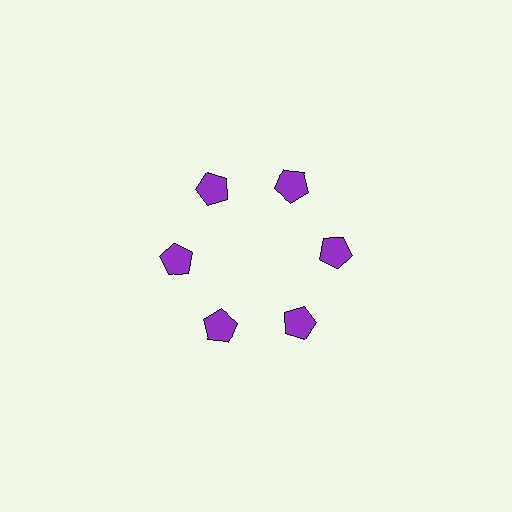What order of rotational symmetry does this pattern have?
This pattern has 6-fold rotational symmetry.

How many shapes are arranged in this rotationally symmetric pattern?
There are 6 shapes, arranged in 6 groups of 1.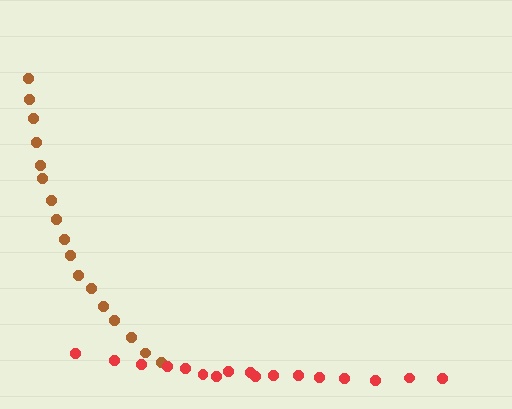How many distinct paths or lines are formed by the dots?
There are 2 distinct paths.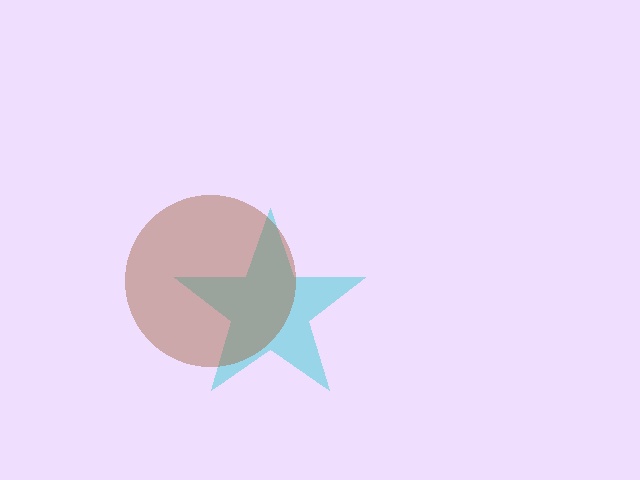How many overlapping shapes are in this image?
There are 2 overlapping shapes in the image.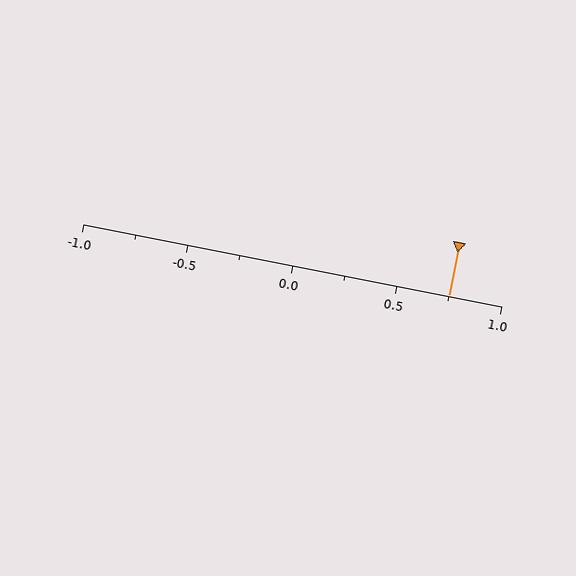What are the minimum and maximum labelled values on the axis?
The axis runs from -1.0 to 1.0.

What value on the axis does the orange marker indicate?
The marker indicates approximately 0.75.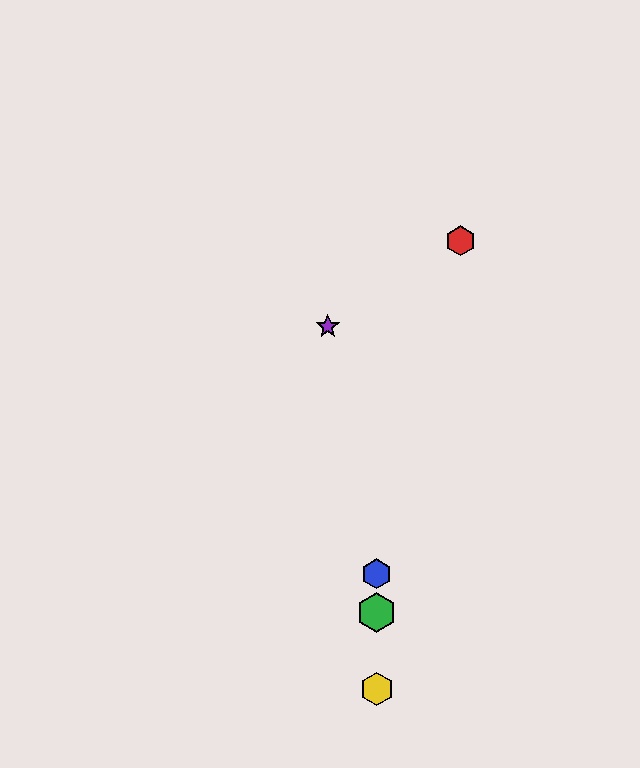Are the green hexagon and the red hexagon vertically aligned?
No, the green hexagon is at x≈377 and the red hexagon is at x≈460.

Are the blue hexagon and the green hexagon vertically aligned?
Yes, both are at x≈377.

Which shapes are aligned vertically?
The blue hexagon, the green hexagon, the yellow hexagon are aligned vertically.